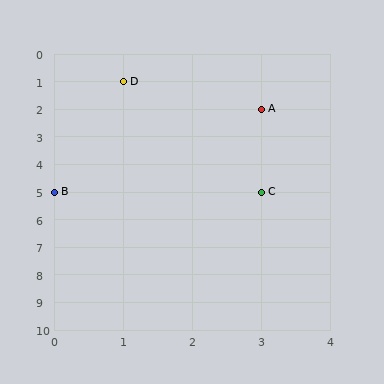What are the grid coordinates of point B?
Point B is at grid coordinates (0, 5).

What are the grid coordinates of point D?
Point D is at grid coordinates (1, 1).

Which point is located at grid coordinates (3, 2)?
Point A is at (3, 2).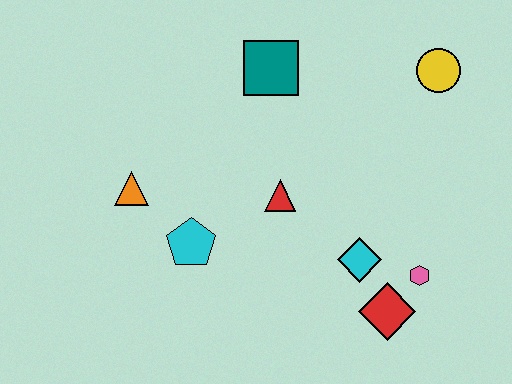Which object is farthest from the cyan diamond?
The orange triangle is farthest from the cyan diamond.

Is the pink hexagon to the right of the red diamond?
Yes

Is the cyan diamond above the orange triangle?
No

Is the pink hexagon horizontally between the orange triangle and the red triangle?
No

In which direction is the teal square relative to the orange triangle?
The teal square is to the right of the orange triangle.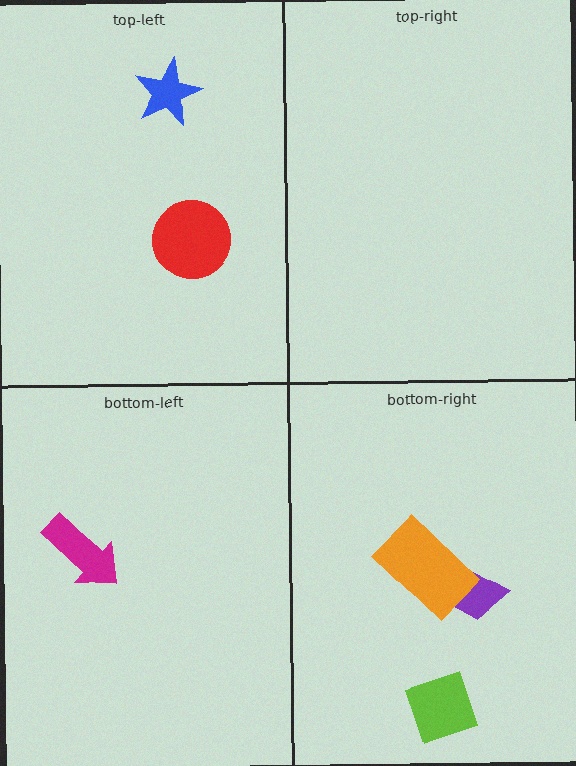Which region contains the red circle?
The top-left region.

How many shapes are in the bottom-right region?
3.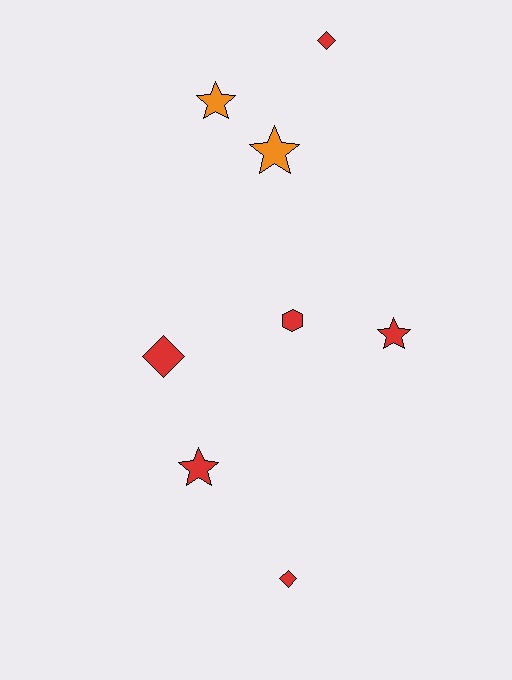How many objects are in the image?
There are 8 objects.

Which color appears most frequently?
Red, with 6 objects.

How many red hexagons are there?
There is 1 red hexagon.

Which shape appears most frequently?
Star, with 4 objects.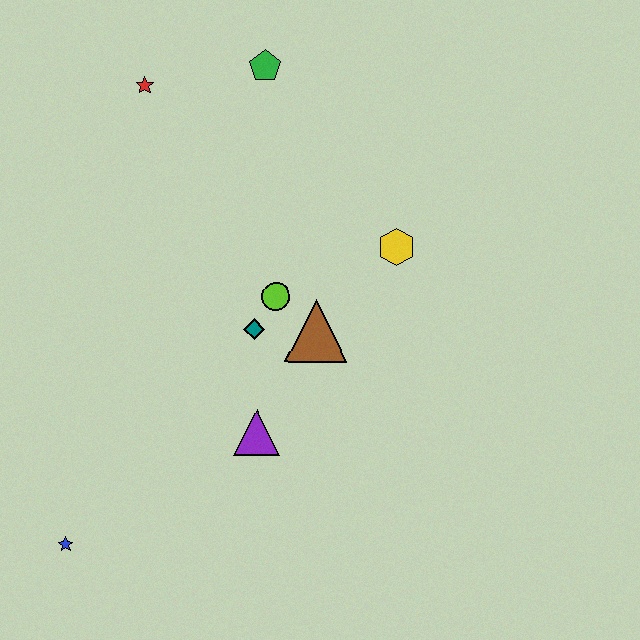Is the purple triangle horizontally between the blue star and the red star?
No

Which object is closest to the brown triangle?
The lime circle is closest to the brown triangle.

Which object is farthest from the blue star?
The green pentagon is farthest from the blue star.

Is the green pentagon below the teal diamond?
No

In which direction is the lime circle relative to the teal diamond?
The lime circle is above the teal diamond.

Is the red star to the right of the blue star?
Yes